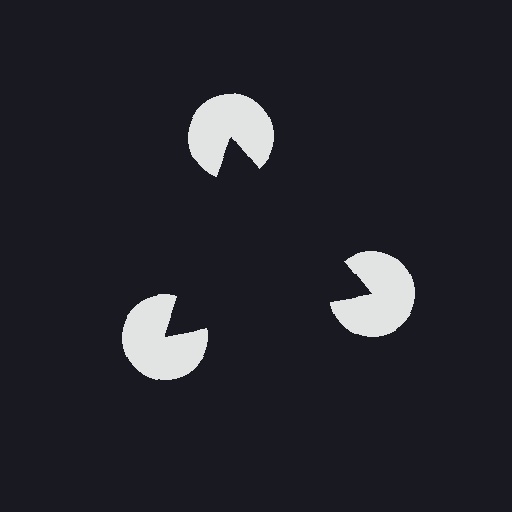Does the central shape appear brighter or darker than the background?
It typically appears slightly darker than the background, even though no actual brightness change is drawn.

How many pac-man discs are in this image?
There are 3 — one at each vertex of the illusory triangle.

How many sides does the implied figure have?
3 sides.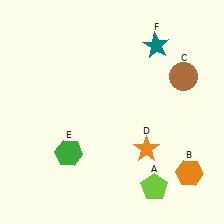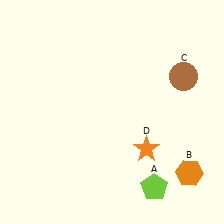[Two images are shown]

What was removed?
The green hexagon (E), the teal star (F) were removed in Image 2.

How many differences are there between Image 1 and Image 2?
There are 2 differences between the two images.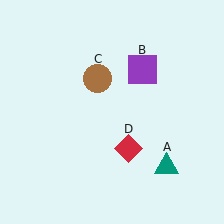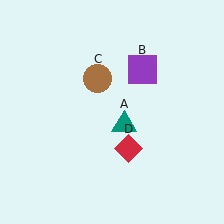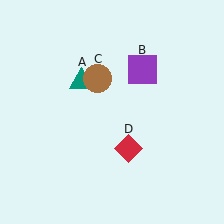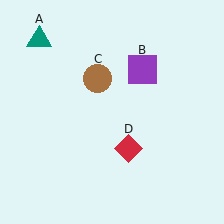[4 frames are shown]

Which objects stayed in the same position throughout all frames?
Purple square (object B) and brown circle (object C) and red diamond (object D) remained stationary.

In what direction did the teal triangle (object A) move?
The teal triangle (object A) moved up and to the left.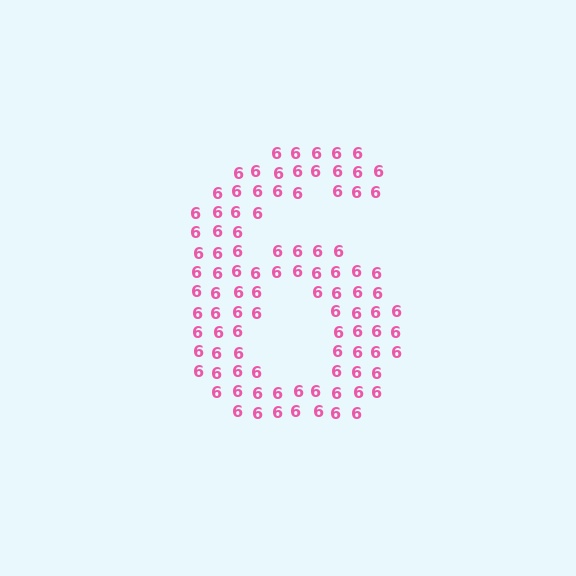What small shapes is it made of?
It is made of small digit 6's.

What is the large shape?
The large shape is the digit 6.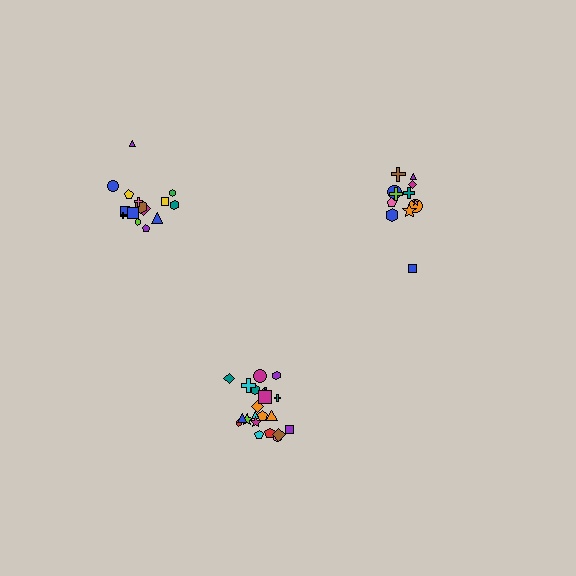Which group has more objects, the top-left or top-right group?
The top-left group.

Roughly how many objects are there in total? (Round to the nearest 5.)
Roughly 50 objects in total.